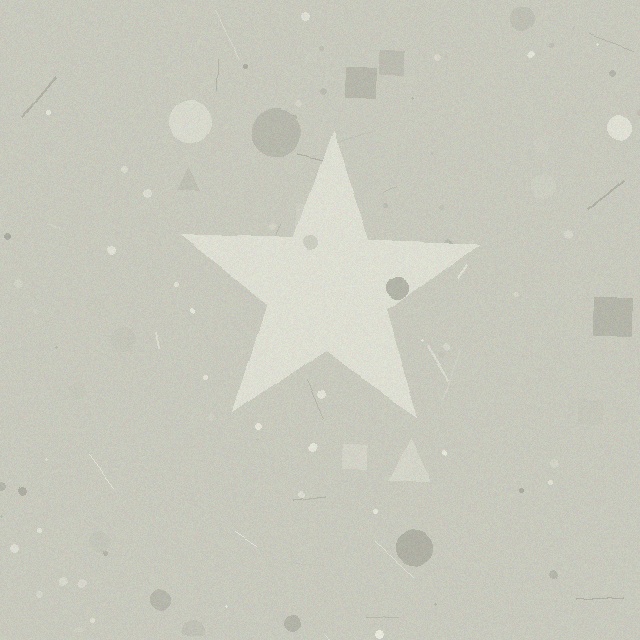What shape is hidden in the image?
A star is hidden in the image.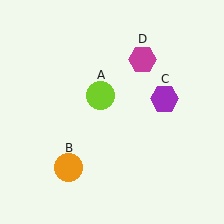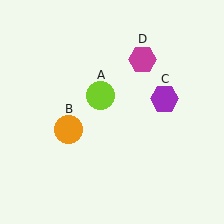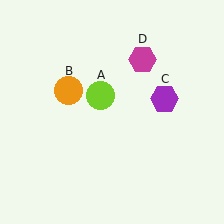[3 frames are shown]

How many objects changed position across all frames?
1 object changed position: orange circle (object B).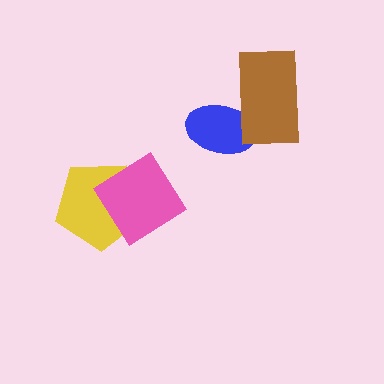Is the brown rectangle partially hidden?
No, no other shape covers it.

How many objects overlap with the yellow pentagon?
1 object overlaps with the yellow pentagon.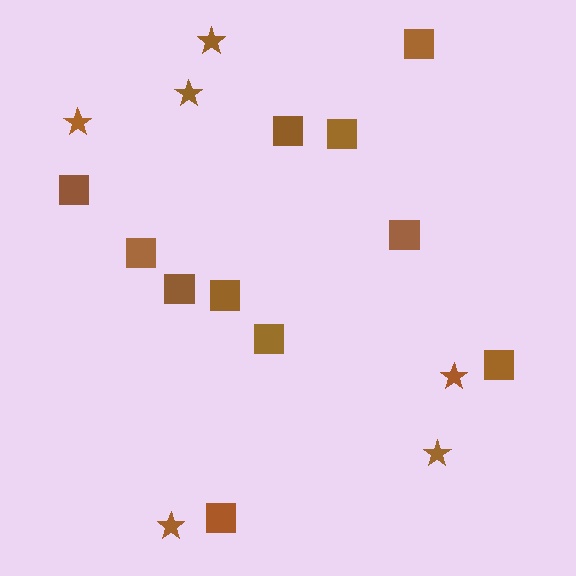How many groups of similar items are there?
There are 2 groups: one group of stars (6) and one group of squares (11).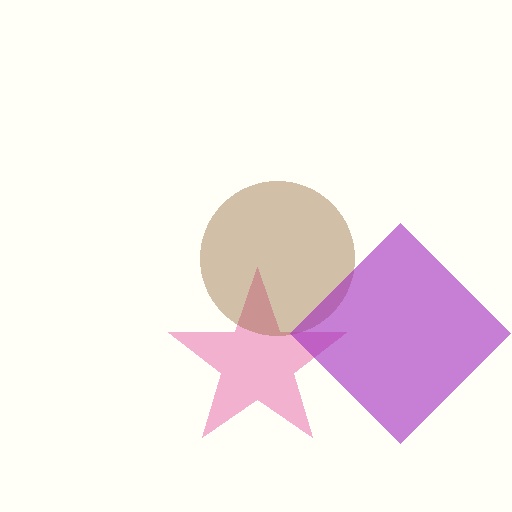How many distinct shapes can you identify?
There are 3 distinct shapes: a pink star, a brown circle, a purple diamond.